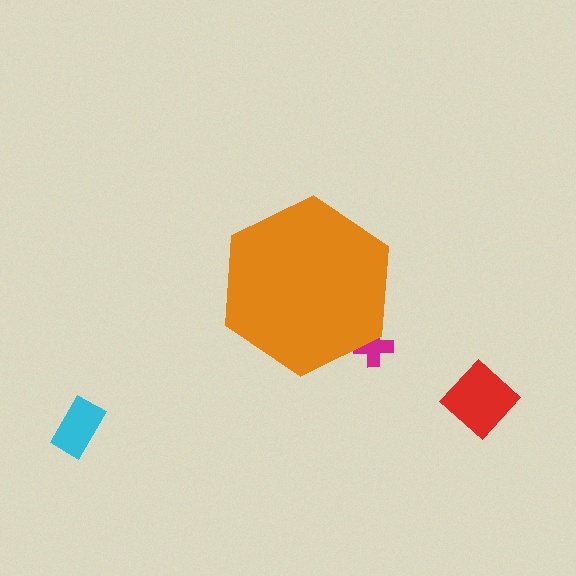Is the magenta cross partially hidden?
Yes, the magenta cross is partially hidden behind the orange hexagon.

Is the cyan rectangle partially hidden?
No, the cyan rectangle is fully visible.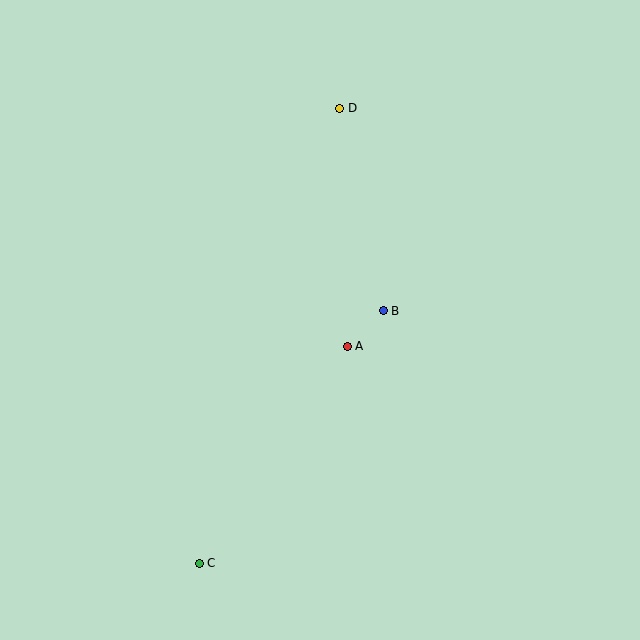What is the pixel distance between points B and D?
The distance between B and D is 207 pixels.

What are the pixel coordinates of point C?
Point C is at (199, 563).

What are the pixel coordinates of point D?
Point D is at (340, 108).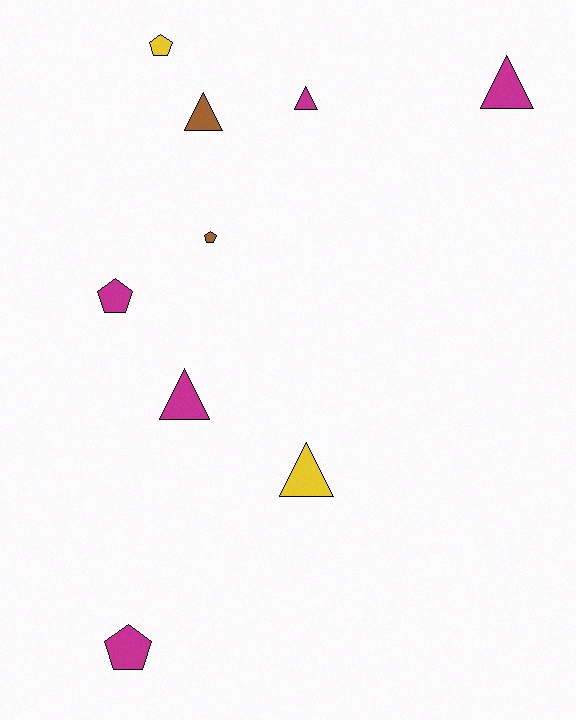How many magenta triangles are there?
There are 3 magenta triangles.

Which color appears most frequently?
Magenta, with 5 objects.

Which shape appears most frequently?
Triangle, with 5 objects.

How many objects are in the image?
There are 9 objects.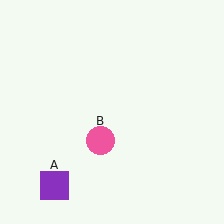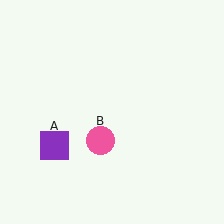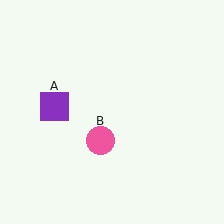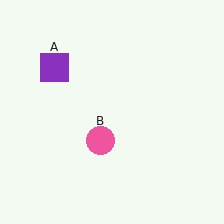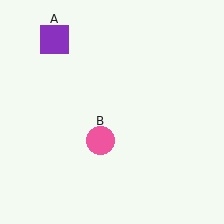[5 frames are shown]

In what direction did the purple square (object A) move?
The purple square (object A) moved up.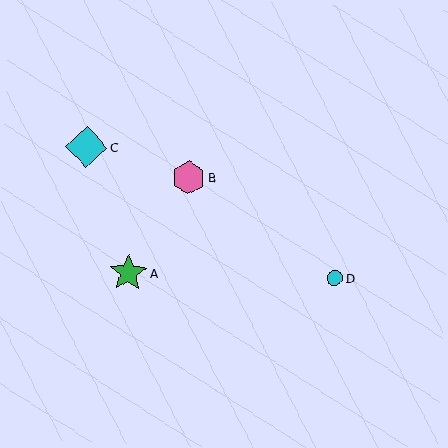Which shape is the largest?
The cyan diamond (labeled C) is the largest.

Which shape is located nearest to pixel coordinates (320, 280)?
The cyan circle (labeled D) at (335, 278) is nearest to that location.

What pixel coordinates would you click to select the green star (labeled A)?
Click at (128, 273) to select the green star A.